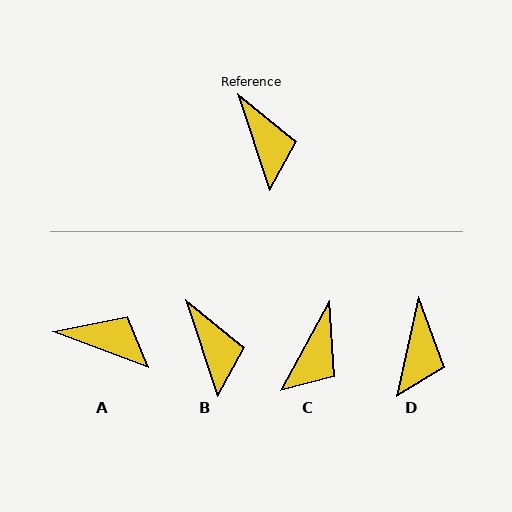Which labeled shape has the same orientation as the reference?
B.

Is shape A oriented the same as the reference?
No, it is off by about 51 degrees.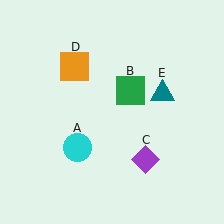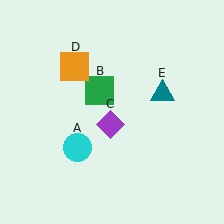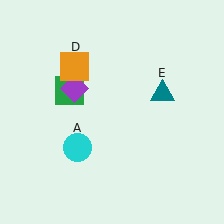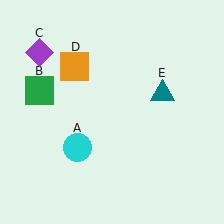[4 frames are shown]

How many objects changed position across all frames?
2 objects changed position: green square (object B), purple diamond (object C).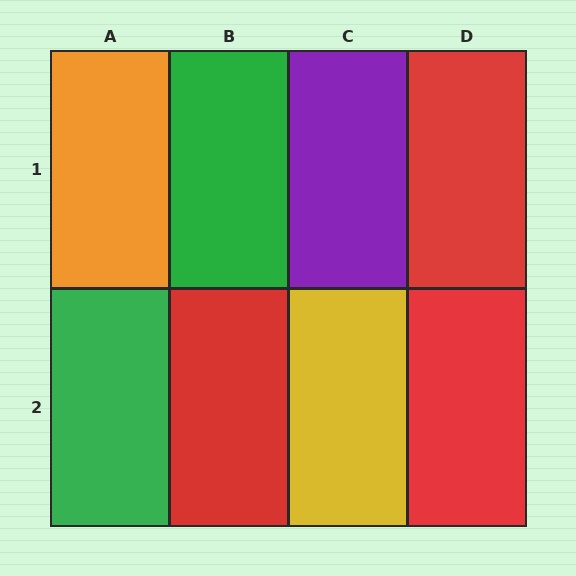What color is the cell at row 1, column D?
Red.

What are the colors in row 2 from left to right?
Green, red, yellow, red.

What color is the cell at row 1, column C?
Purple.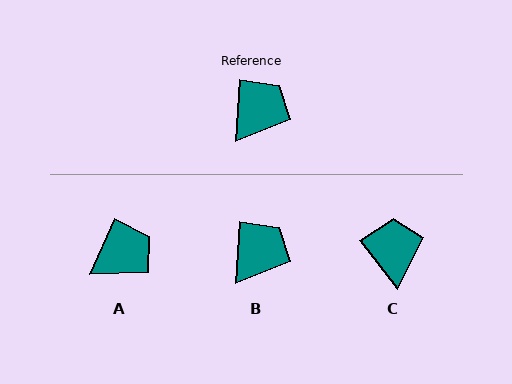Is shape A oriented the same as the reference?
No, it is off by about 20 degrees.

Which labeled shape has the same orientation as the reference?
B.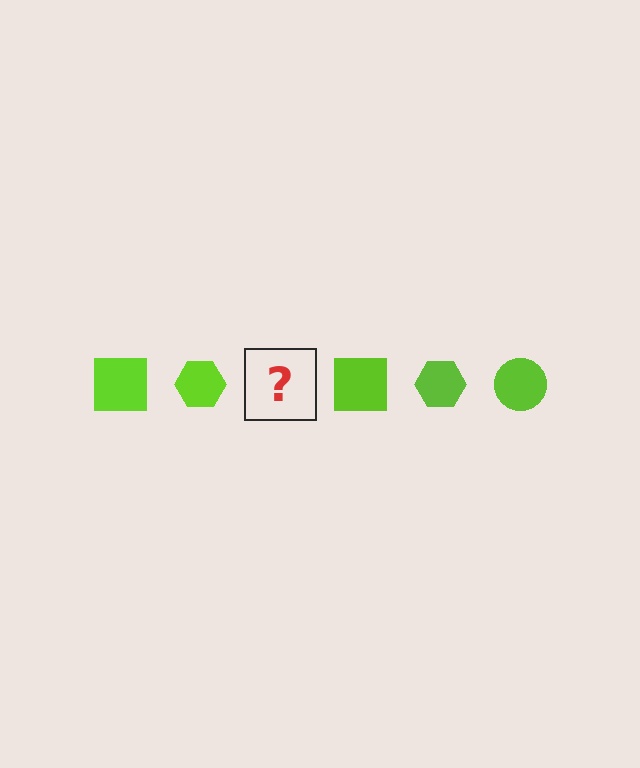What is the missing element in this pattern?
The missing element is a lime circle.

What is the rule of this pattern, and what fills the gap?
The rule is that the pattern cycles through square, hexagon, circle shapes in lime. The gap should be filled with a lime circle.